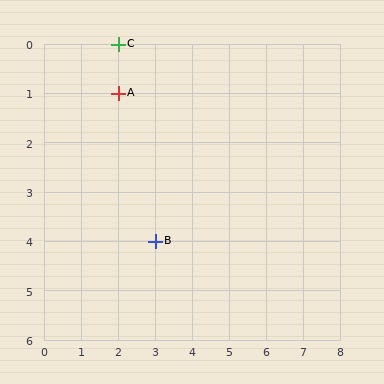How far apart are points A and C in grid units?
Points A and C are 1 row apart.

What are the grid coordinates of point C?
Point C is at grid coordinates (2, 0).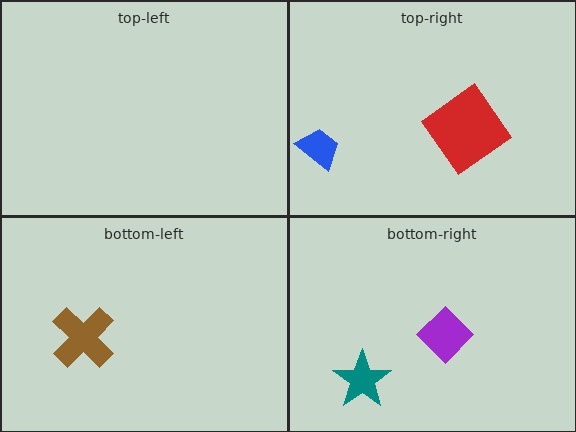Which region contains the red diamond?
The top-right region.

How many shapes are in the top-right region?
2.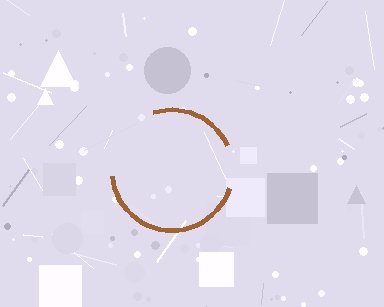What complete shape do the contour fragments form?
The contour fragments form a circle.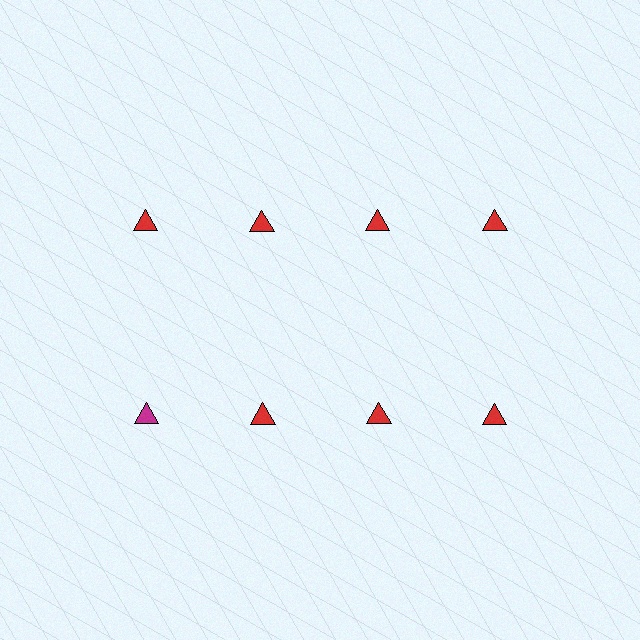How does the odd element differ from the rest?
It has a different color: magenta instead of red.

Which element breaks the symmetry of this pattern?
The magenta triangle in the second row, leftmost column breaks the symmetry. All other shapes are red triangles.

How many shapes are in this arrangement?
There are 8 shapes arranged in a grid pattern.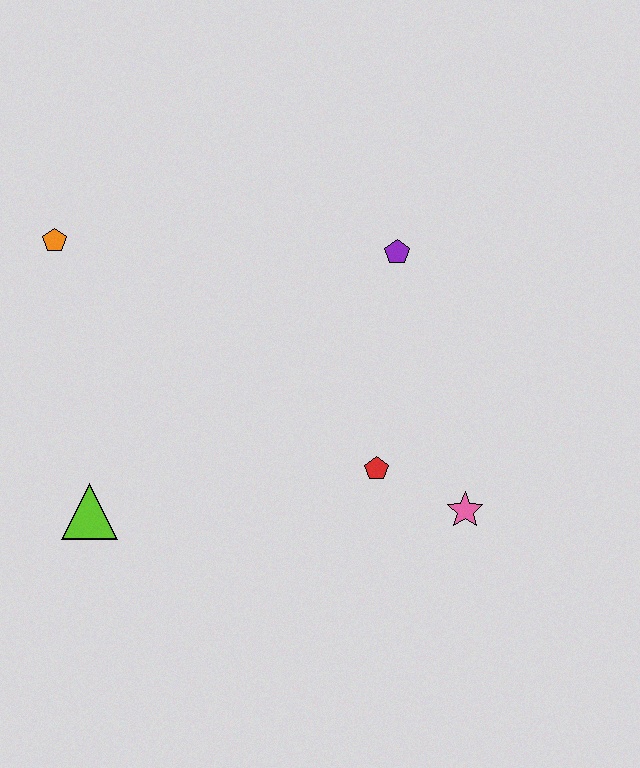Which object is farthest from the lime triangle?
The purple pentagon is farthest from the lime triangle.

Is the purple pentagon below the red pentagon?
No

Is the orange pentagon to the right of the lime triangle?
No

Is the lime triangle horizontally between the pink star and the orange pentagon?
Yes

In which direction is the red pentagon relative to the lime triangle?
The red pentagon is to the right of the lime triangle.